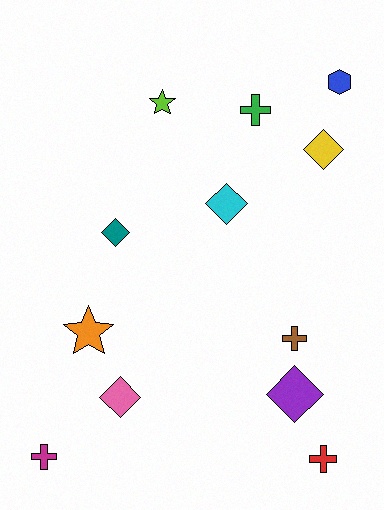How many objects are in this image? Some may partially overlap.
There are 12 objects.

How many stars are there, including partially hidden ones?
There are 2 stars.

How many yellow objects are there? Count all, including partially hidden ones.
There is 1 yellow object.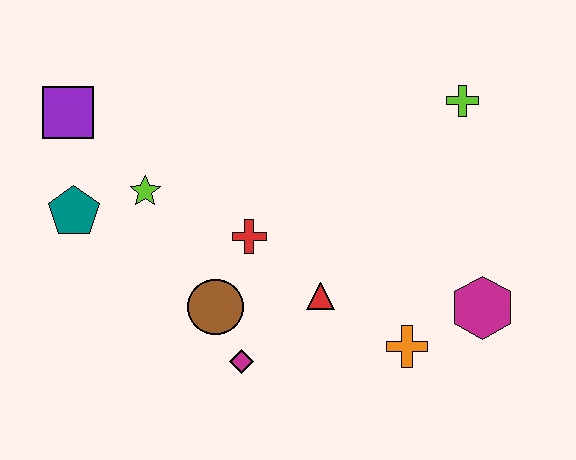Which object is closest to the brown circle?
The magenta diamond is closest to the brown circle.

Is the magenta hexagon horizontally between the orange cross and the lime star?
No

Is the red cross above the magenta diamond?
Yes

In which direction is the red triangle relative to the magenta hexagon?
The red triangle is to the left of the magenta hexagon.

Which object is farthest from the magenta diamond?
The lime cross is farthest from the magenta diamond.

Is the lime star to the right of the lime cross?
No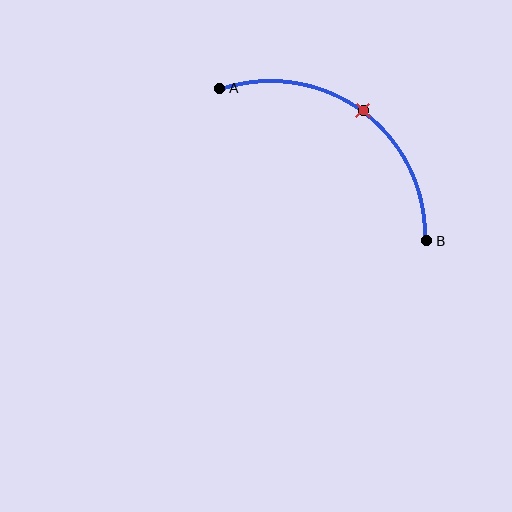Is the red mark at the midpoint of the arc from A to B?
Yes. The red mark lies on the arc at equal arc-length from both A and B — it is the arc midpoint.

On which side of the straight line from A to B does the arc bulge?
The arc bulges above and to the right of the straight line connecting A and B.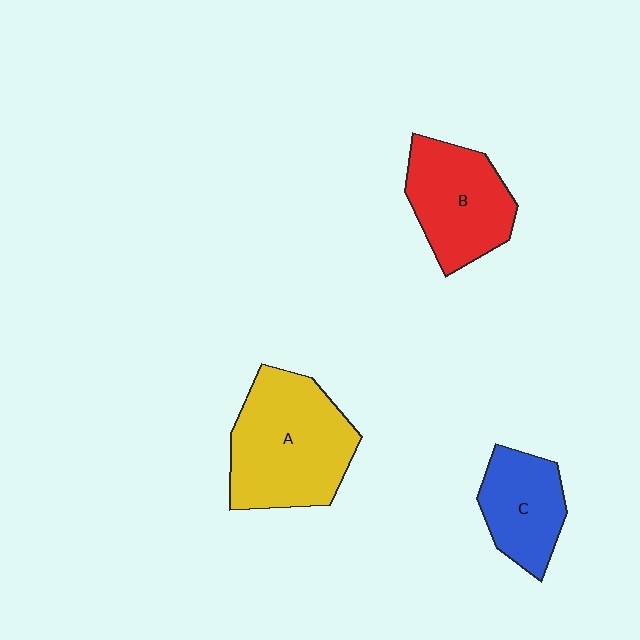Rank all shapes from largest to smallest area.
From largest to smallest: A (yellow), B (red), C (blue).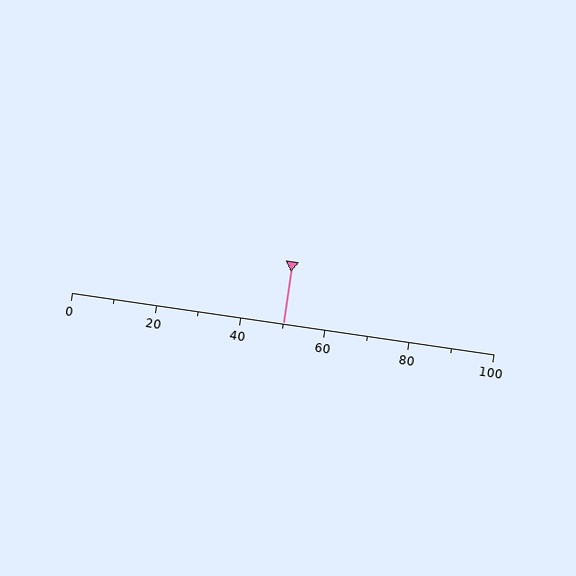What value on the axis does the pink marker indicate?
The marker indicates approximately 50.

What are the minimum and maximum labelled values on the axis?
The axis runs from 0 to 100.